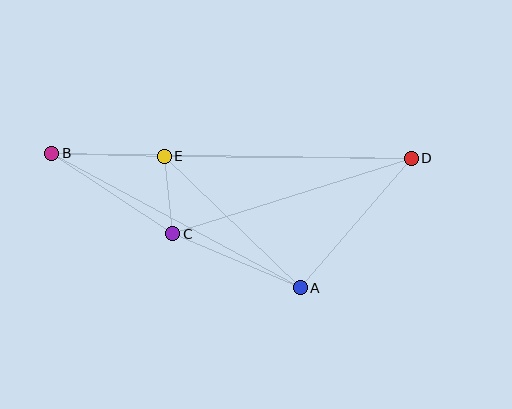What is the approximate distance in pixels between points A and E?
The distance between A and E is approximately 189 pixels.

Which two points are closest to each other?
Points C and E are closest to each other.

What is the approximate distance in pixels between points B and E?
The distance between B and E is approximately 112 pixels.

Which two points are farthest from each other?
Points B and D are farthest from each other.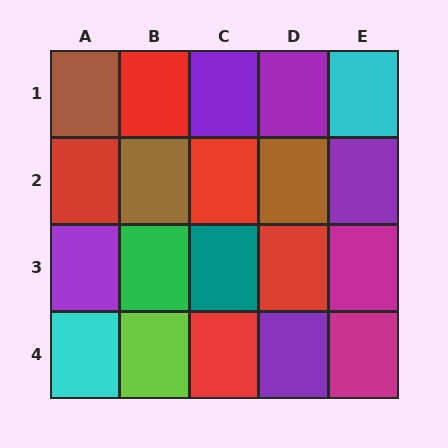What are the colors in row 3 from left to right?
Purple, green, teal, red, magenta.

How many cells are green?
1 cell is green.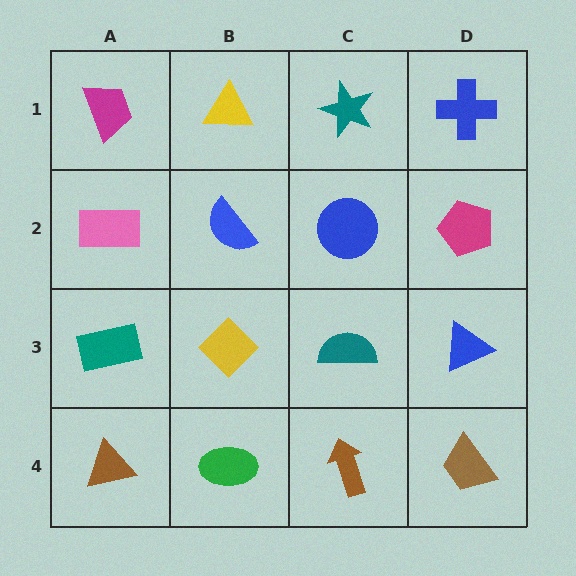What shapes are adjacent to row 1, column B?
A blue semicircle (row 2, column B), a magenta trapezoid (row 1, column A), a teal star (row 1, column C).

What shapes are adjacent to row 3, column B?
A blue semicircle (row 2, column B), a green ellipse (row 4, column B), a teal rectangle (row 3, column A), a teal semicircle (row 3, column C).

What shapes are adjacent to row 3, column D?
A magenta pentagon (row 2, column D), a brown trapezoid (row 4, column D), a teal semicircle (row 3, column C).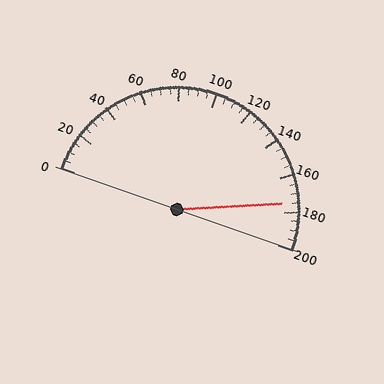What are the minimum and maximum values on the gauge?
The gauge ranges from 0 to 200.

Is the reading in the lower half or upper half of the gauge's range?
The reading is in the upper half of the range (0 to 200).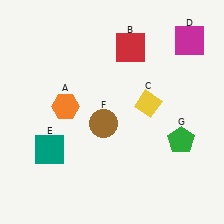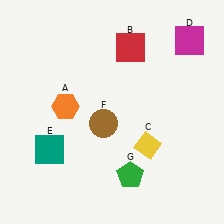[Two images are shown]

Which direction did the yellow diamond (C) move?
The yellow diamond (C) moved down.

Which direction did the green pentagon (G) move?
The green pentagon (G) moved left.